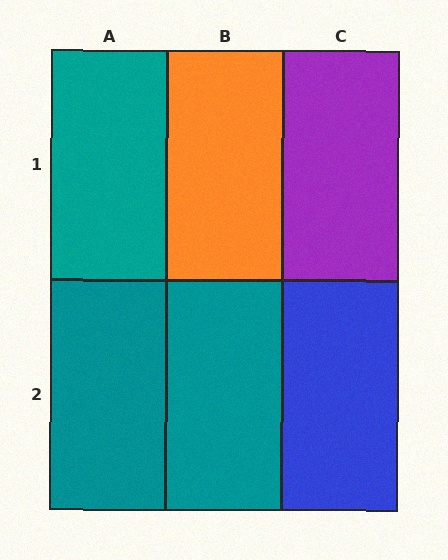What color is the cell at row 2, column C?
Blue.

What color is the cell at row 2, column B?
Teal.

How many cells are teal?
3 cells are teal.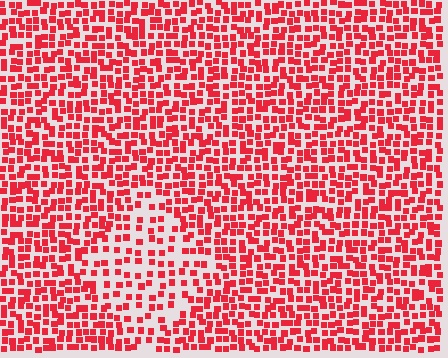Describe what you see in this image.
The image contains small red elements arranged at two different densities. A diamond-shaped region is visible where the elements are less densely packed than the surrounding area.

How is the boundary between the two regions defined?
The boundary is defined by a change in element density (approximately 1.9x ratio). All elements are the same color, size, and shape.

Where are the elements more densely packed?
The elements are more densely packed outside the diamond boundary.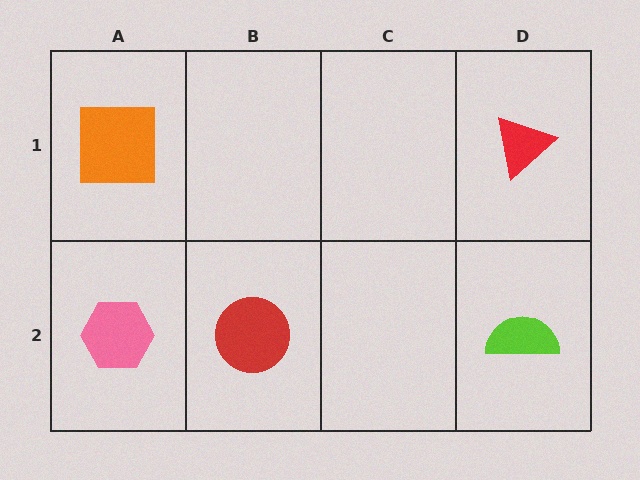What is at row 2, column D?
A lime semicircle.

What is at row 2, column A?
A pink hexagon.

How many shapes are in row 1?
2 shapes.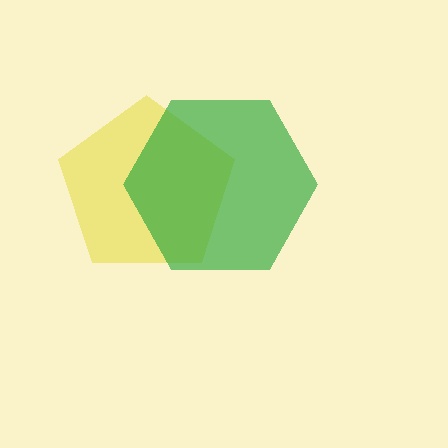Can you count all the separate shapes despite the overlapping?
Yes, there are 2 separate shapes.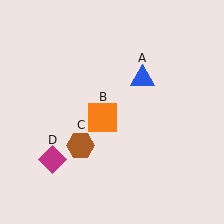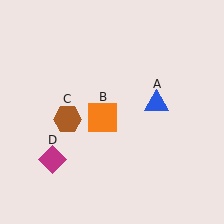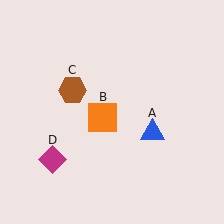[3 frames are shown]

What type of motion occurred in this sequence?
The blue triangle (object A), brown hexagon (object C) rotated clockwise around the center of the scene.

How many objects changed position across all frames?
2 objects changed position: blue triangle (object A), brown hexagon (object C).